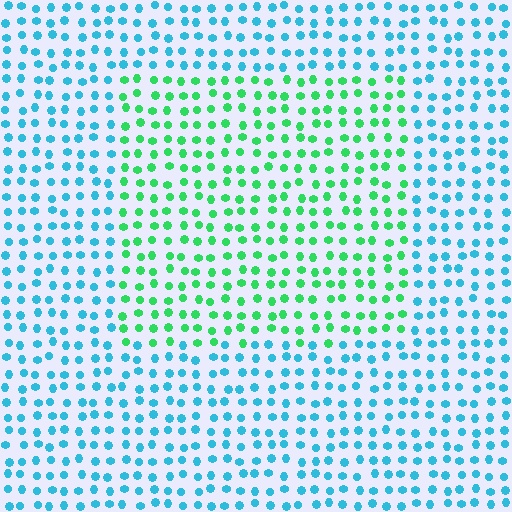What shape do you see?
I see a rectangle.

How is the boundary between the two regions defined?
The boundary is defined purely by a slight shift in hue (about 54 degrees). Spacing, size, and orientation are identical on both sides.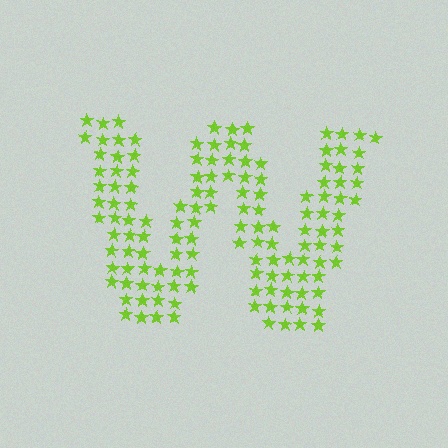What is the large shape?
The large shape is the letter W.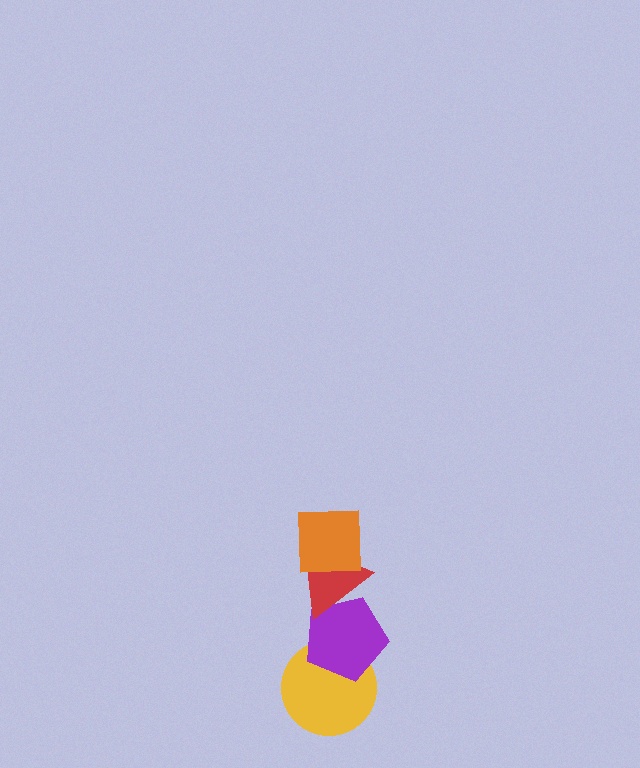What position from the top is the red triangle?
The red triangle is 2nd from the top.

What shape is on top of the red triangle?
The orange square is on top of the red triangle.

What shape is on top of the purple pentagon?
The red triangle is on top of the purple pentagon.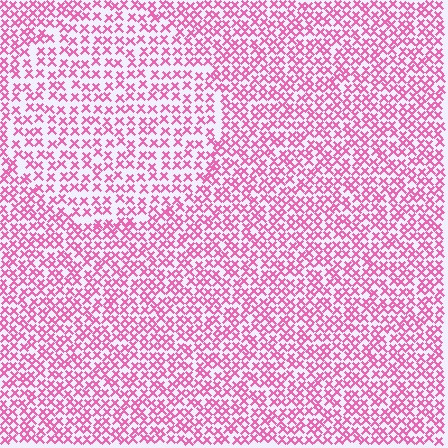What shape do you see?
I see a circle.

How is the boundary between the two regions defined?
The boundary is defined by a change in element density (approximately 1.5x ratio). All elements are the same color, size, and shape.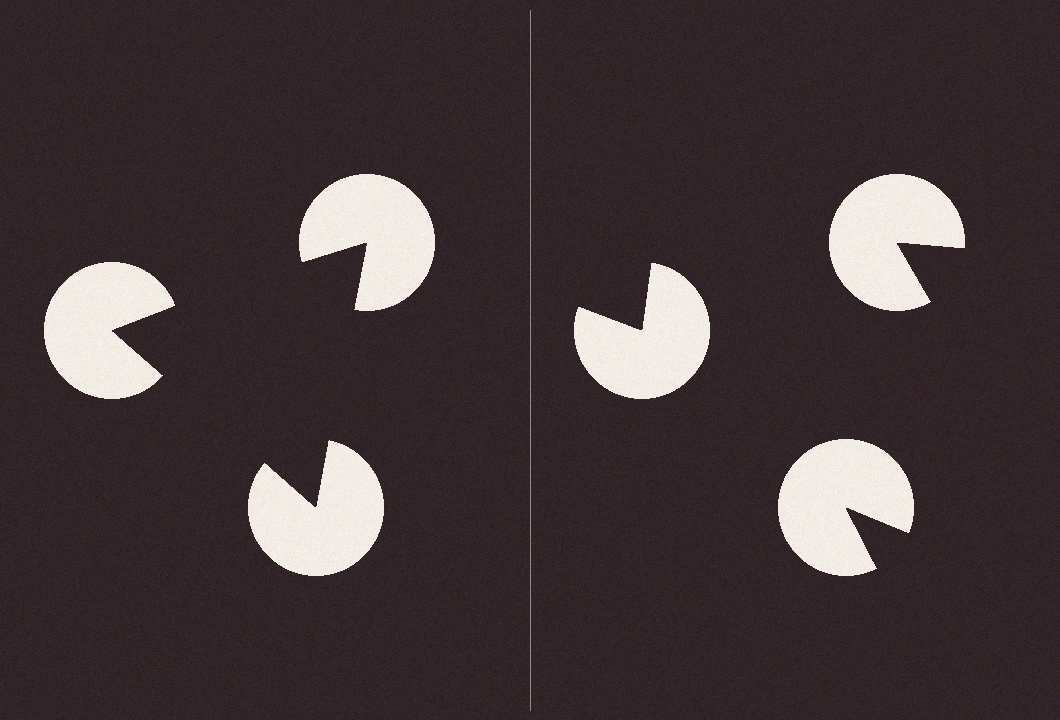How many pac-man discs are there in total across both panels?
6 — 3 on each side.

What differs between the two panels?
The pac-man discs are positioned identically on both sides; only the wedge orientations differ. On the left they align to a triangle; on the right they are misaligned.